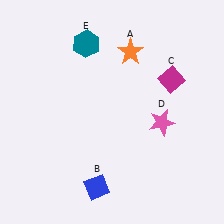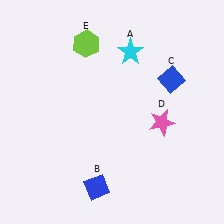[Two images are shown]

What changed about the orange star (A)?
In Image 1, A is orange. In Image 2, it changed to cyan.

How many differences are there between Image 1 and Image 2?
There are 3 differences between the two images.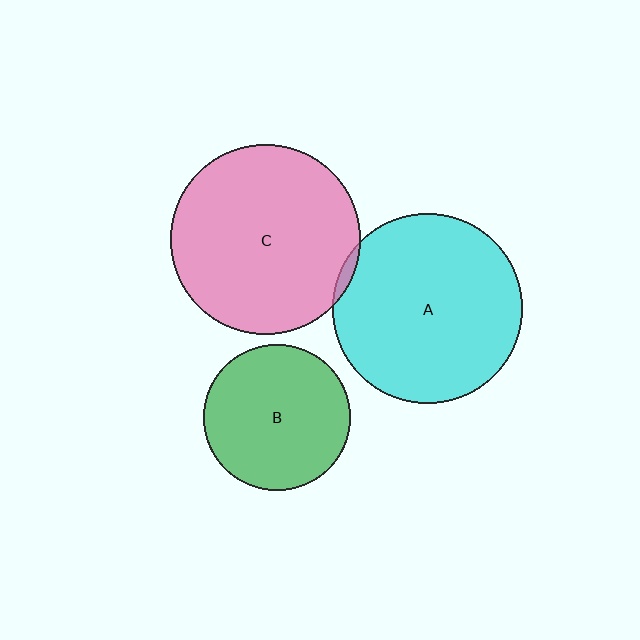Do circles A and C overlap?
Yes.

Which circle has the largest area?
Circle A (cyan).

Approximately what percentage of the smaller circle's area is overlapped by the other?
Approximately 5%.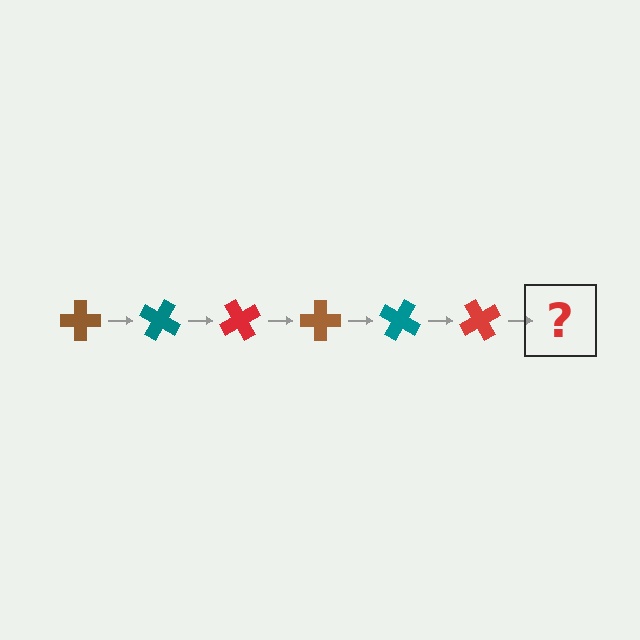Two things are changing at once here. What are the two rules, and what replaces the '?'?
The two rules are that it rotates 30 degrees each step and the color cycles through brown, teal, and red. The '?' should be a brown cross, rotated 180 degrees from the start.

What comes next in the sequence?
The next element should be a brown cross, rotated 180 degrees from the start.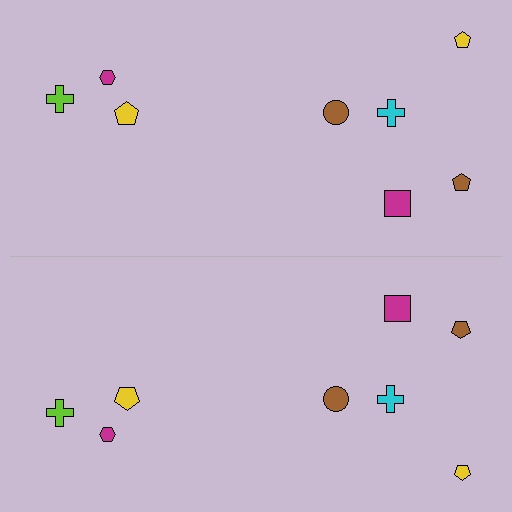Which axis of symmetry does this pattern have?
The pattern has a horizontal axis of symmetry running through the center of the image.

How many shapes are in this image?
There are 16 shapes in this image.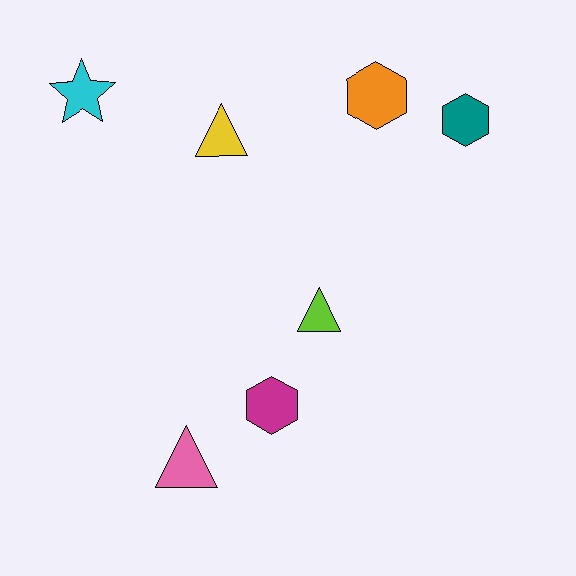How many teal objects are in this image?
There is 1 teal object.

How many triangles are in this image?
There are 3 triangles.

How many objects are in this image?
There are 7 objects.